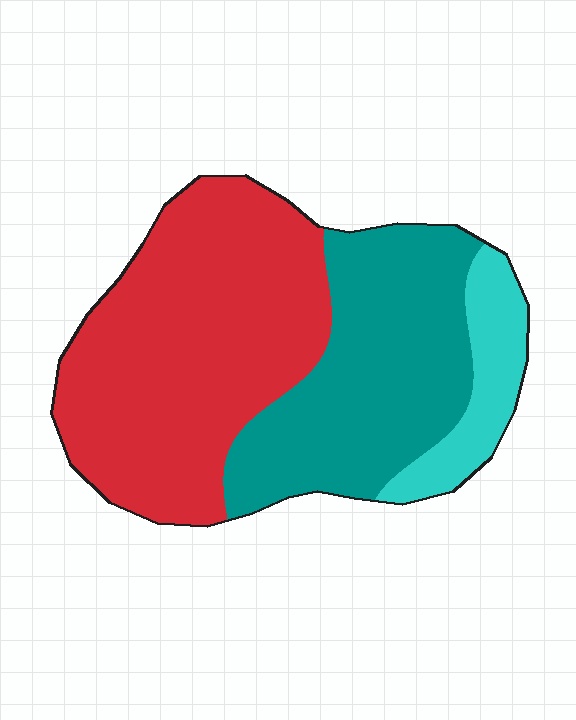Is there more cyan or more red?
Red.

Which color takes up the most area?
Red, at roughly 50%.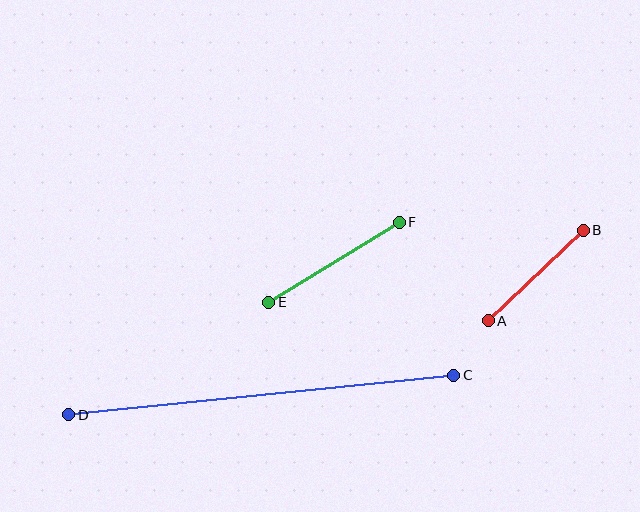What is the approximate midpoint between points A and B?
The midpoint is at approximately (536, 276) pixels.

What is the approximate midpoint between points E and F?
The midpoint is at approximately (334, 262) pixels.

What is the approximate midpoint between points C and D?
The midpoint is at approximately (261, 395) pixels.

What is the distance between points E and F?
The distance is approximately 153 pixels.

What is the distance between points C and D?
The distance is approximately 387 pixels.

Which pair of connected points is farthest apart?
Points C and D are farthest apart.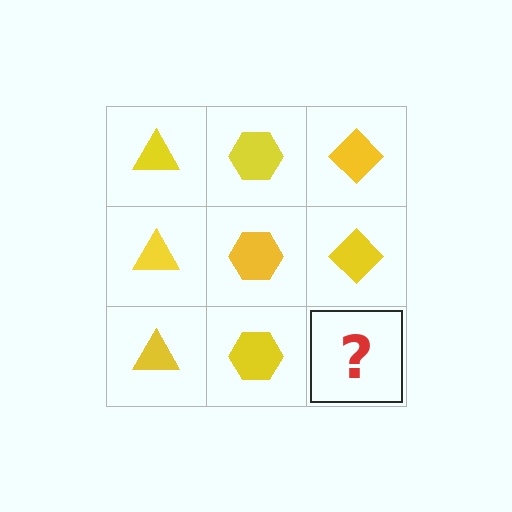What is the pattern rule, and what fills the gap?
The rule is that each column has a consistent shape. The gap should be filled with a yellow diamond.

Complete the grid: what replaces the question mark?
The question mark should be replaced with a yellow diamond.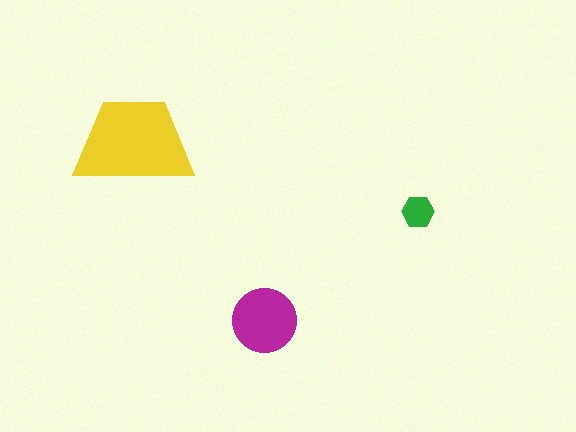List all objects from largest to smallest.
The yellow trapezoid, the magenta circle, the green hexagon.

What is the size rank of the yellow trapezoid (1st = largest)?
1st.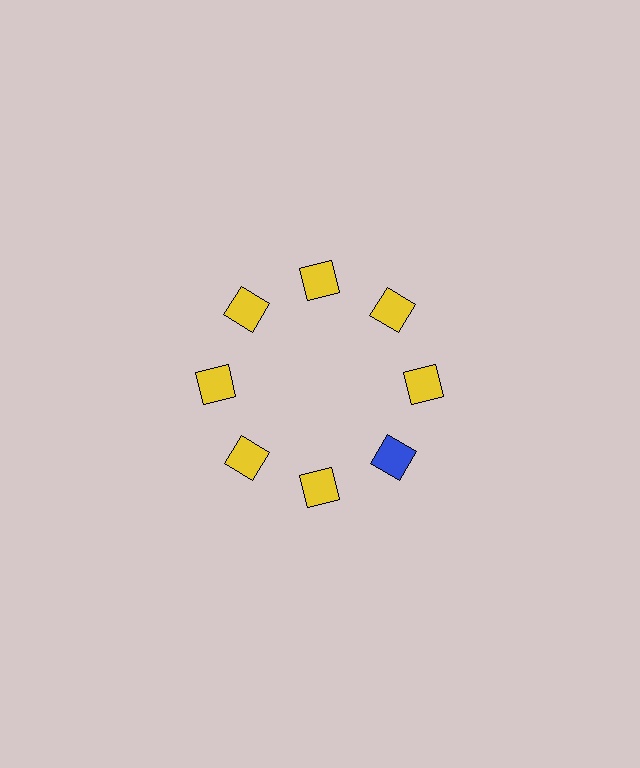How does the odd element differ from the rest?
It has a different color: blue instead of yellow.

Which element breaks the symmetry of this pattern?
The blue square at roughly the 4 o'clock position breaks the symmetry. All other shapes are yellow squares.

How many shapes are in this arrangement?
There are 8 shapes arranged in a ring pattern.